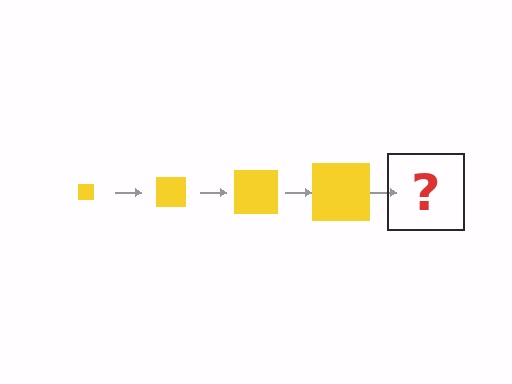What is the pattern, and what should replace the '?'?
The pattern is that the square gets progressively larger each step. The '?' should be a yellow square, larger than the previous one.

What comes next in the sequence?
The next element should be a yellow square, larger than the previous one.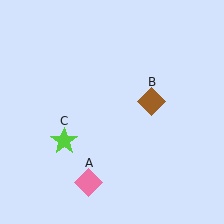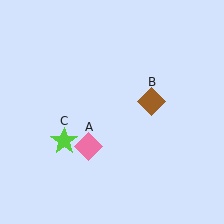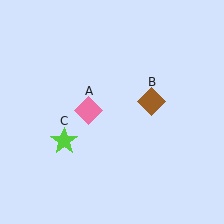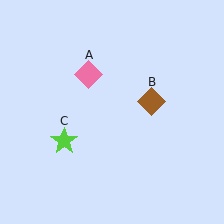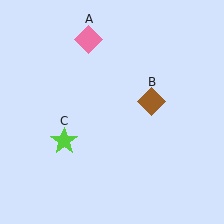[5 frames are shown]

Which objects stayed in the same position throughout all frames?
Brown diamond (object B) and lime star (object C) remained stationary.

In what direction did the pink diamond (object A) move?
The pink diamond (object A) moved up.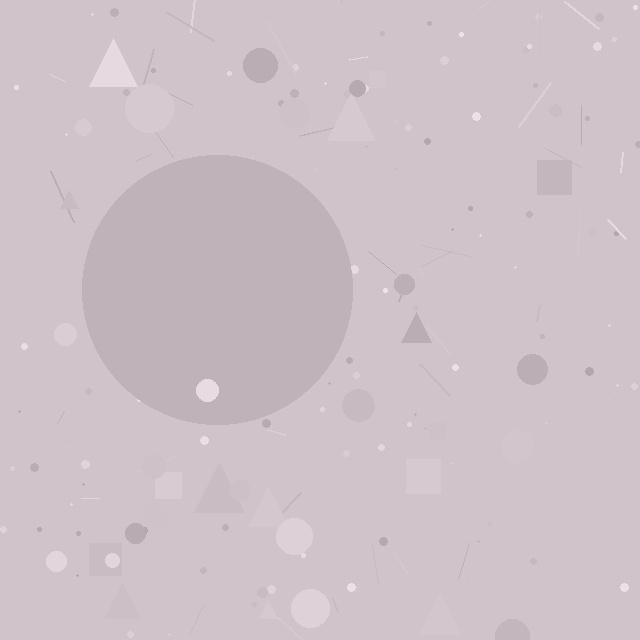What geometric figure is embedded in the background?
A circle is embedded in the background.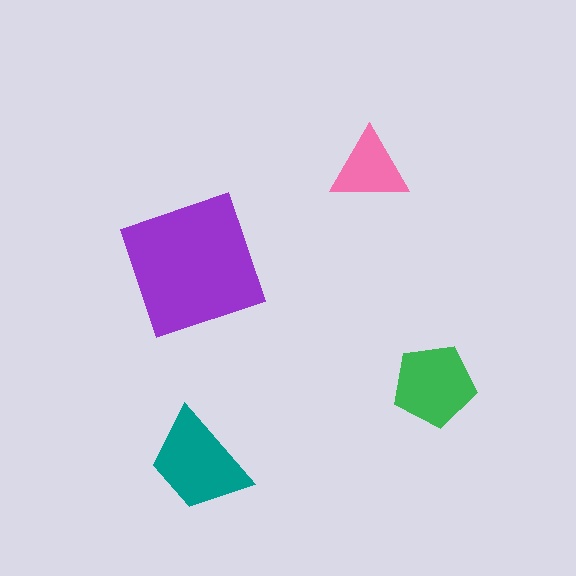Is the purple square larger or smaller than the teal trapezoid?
Larger.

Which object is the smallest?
The pink triangle.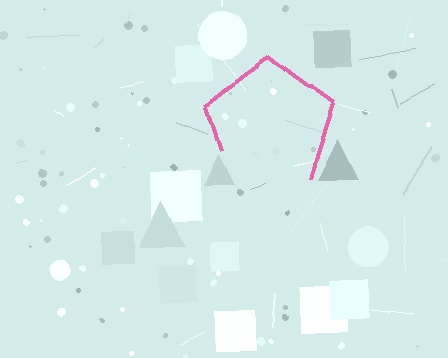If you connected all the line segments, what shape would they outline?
They would outline a pentagon.